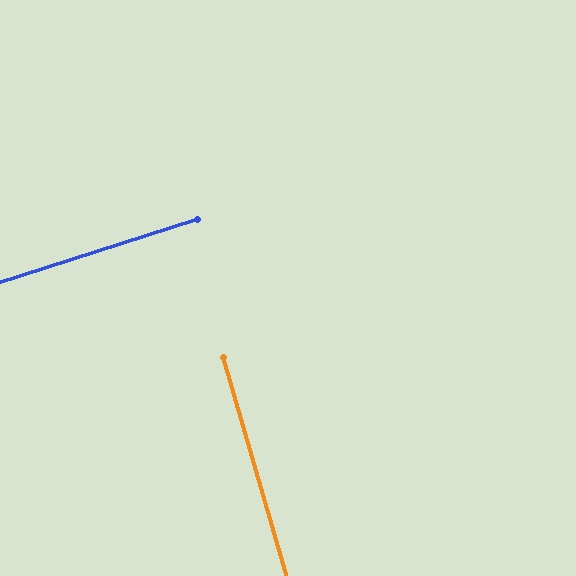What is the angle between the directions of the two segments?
Approximately 88 degrees.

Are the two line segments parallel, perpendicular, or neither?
Perpendicular — they meet at approximately 88°.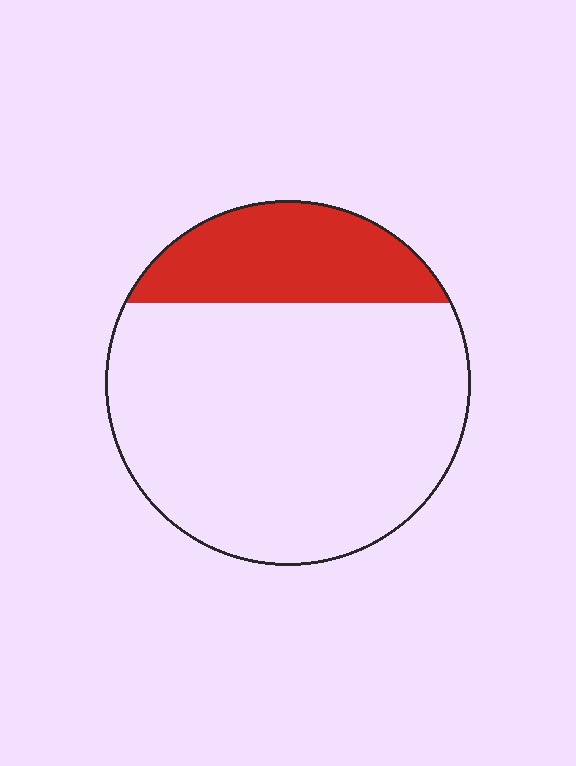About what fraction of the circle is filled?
About one quarter (1/4).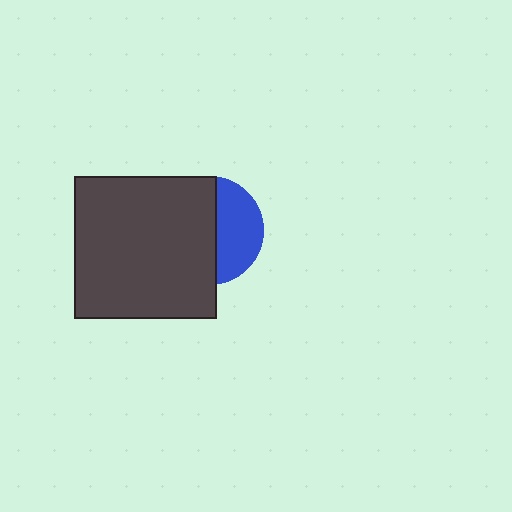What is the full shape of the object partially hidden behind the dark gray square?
The partially hidden object is a blue circle.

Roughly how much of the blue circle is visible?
A small part of it is visible (roughly 41%).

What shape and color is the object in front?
The object in front is a dark gray square.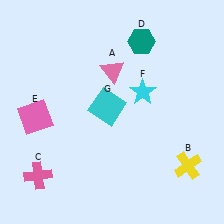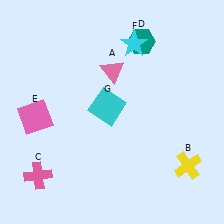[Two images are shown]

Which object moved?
The cyan star (F) moved up.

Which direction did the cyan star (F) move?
The cyan star (F) moved up.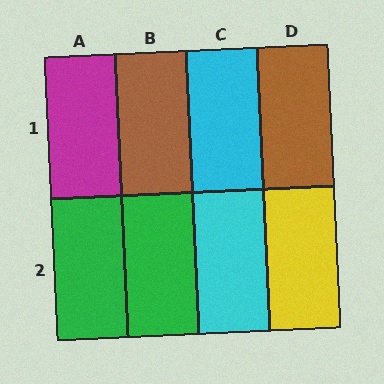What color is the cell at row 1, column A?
Magenta.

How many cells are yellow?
1 cell is yellow.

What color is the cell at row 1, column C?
Cyan.